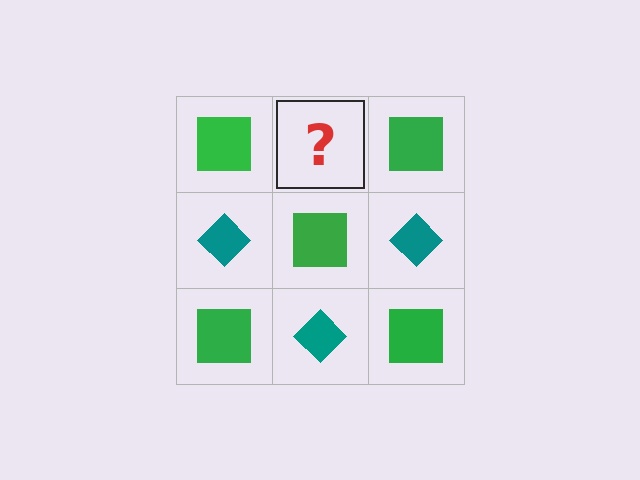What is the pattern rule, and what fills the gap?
The rule is that it alternates green square and teal diamond in a checkerboard pattern. The gap should be filled with a teal diamond.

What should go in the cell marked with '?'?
The missing cell should contain a teal diamond.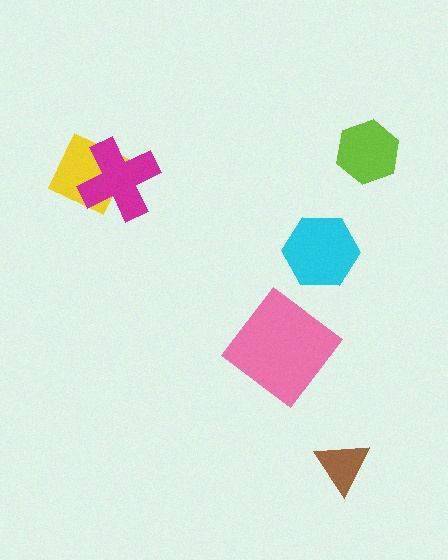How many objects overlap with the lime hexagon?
0 objects overlap with the lime hexagon.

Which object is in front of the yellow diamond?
The magenta cross is in front of the yellow diamond.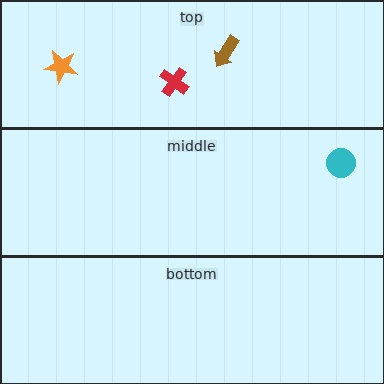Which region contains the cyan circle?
The middle region.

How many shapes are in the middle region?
1.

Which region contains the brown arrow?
The top region.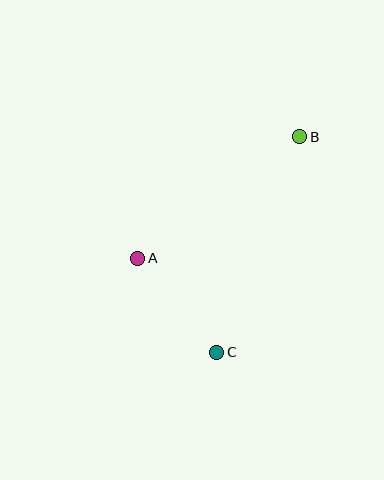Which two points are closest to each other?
Points A and C are closest to each other.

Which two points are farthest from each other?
Points B and C are farthest from each other.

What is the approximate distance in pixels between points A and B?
The distance between A and B is approximately 203 pixels.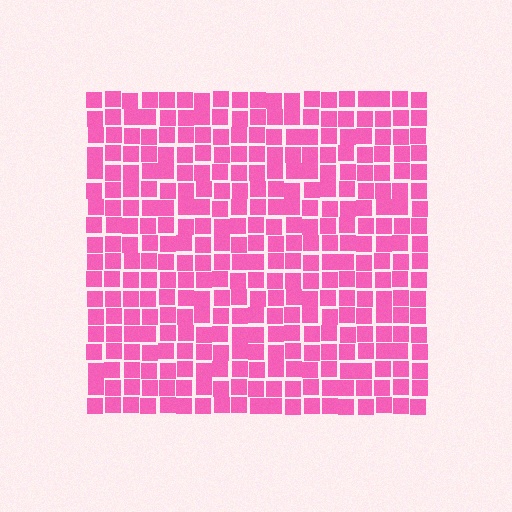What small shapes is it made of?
It is made of small squares.